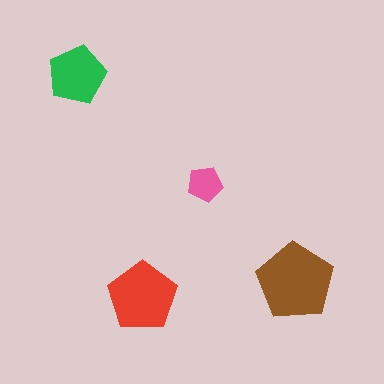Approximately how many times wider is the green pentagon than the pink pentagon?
About 1.5 times wider.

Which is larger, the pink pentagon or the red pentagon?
The red one.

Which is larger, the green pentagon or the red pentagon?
The red one.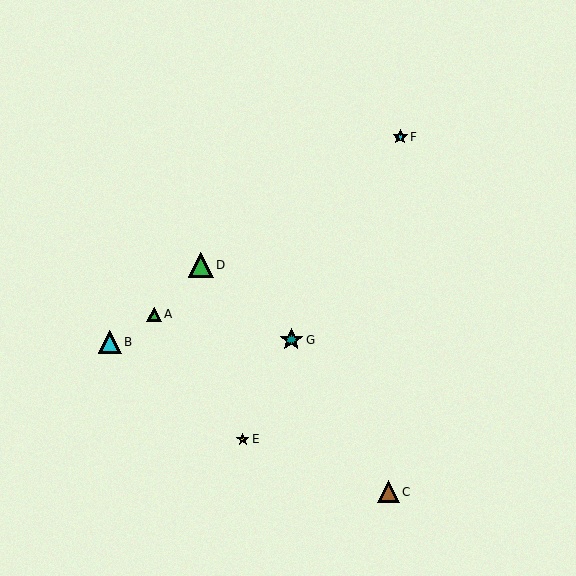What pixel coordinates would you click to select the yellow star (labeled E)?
Click at (243, 439) to select the yellow star E.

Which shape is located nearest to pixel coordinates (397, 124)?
The cyan star (labeled F) at (400, 137) is nearest to that location.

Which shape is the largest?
The green triangle (labeled D) is the largest.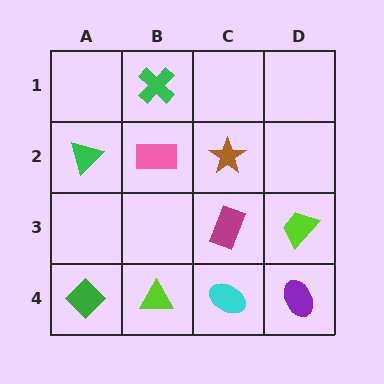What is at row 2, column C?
A brown star.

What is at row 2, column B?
A pink rectangle.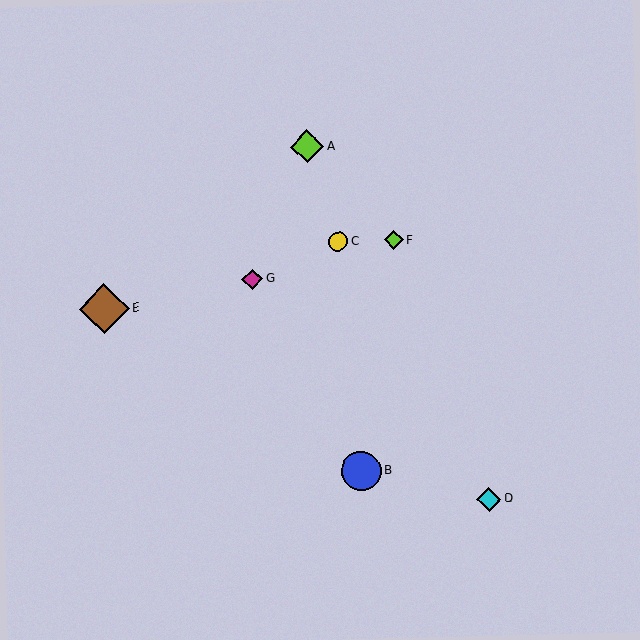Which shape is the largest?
The brown diamond (labeled E) is the largest.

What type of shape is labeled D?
Shape D is a cyan diamond.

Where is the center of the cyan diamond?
The center of the cyan diamond is at (489, 499).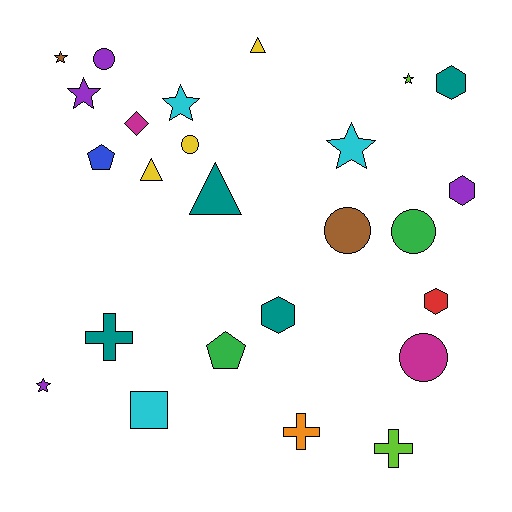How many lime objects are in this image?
There are 2 lime objects.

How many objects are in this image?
There are 25 objects.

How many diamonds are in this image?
There is 1 diamond.